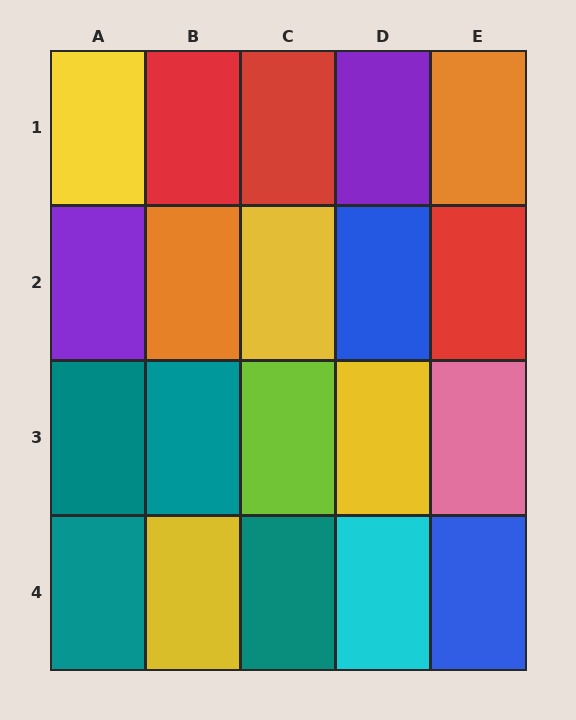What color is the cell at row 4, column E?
Blue.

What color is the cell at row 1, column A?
Yellow.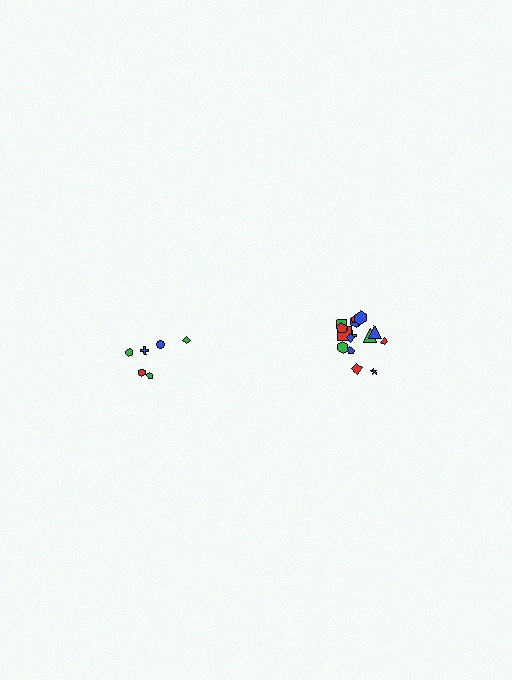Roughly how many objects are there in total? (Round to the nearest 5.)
Roughly 20 objects in total.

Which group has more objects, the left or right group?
The right group.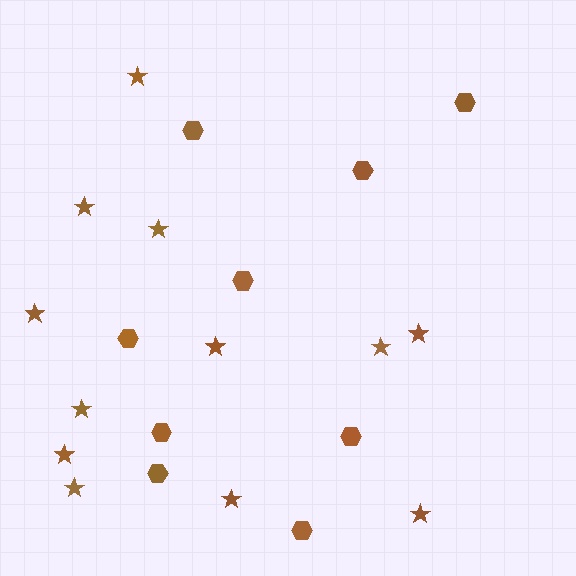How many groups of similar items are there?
There are 2 groups: one group of hexagons (9) and one group of stars (12).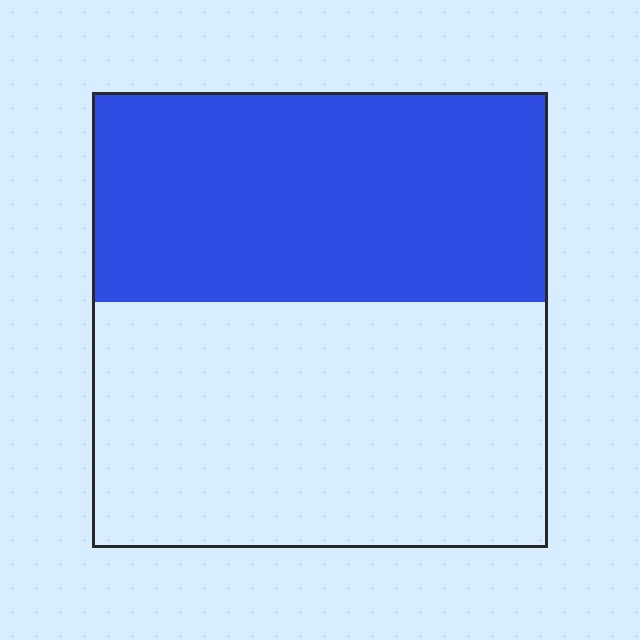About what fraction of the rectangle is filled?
About one half (1/2).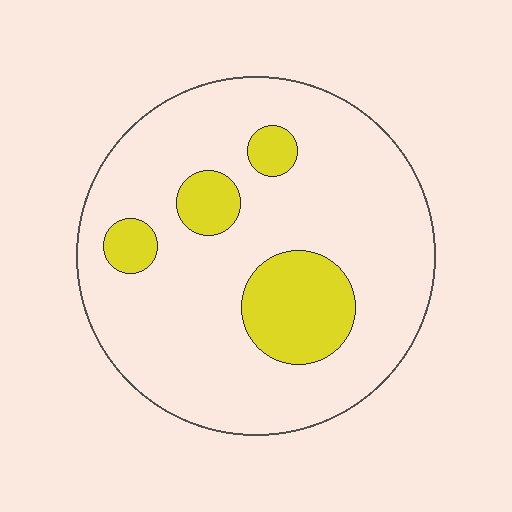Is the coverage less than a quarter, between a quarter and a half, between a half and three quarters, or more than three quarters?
Less than a quarter.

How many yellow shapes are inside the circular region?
4.